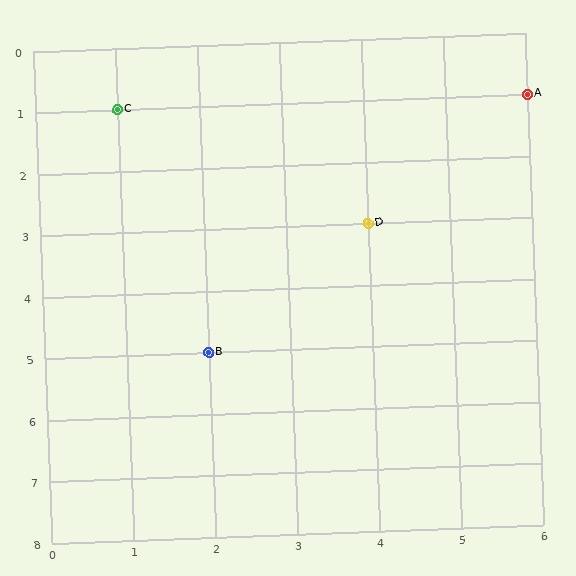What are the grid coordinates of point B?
Point B is at grid coordinates (2, 5).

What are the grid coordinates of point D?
Point D is at grid coordinates (4, 3).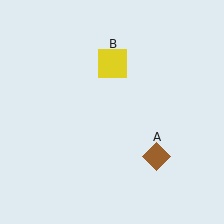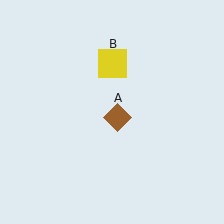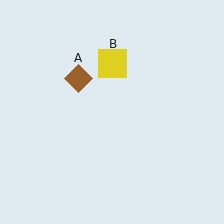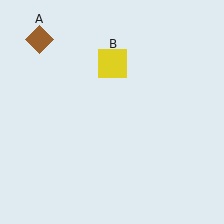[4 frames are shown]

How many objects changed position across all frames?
1 object changed position: brown diamond (object A).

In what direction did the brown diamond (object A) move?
The brown diamond (object A) moved up and to the left.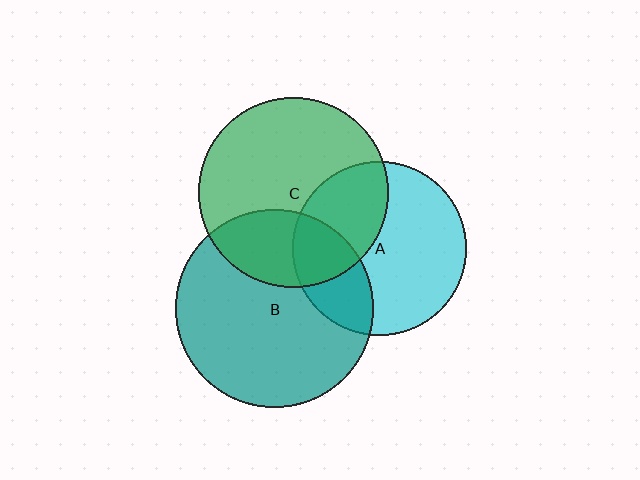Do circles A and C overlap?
Yes.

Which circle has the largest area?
Circle B (teal).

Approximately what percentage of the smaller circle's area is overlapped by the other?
Approximately 35%.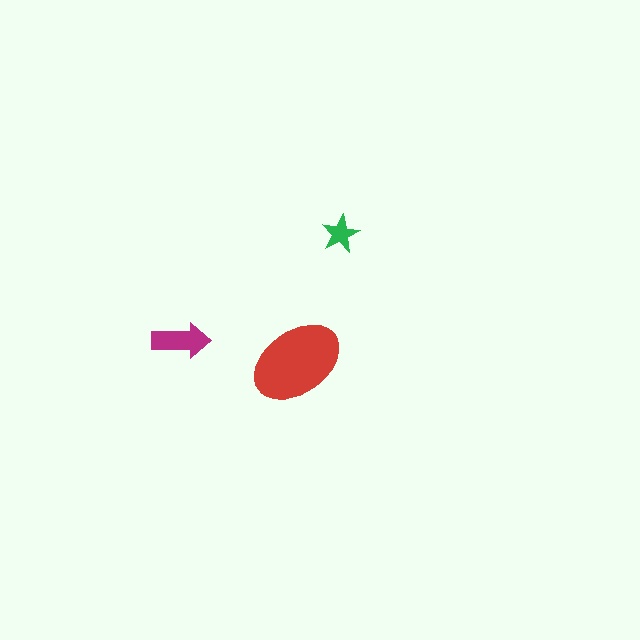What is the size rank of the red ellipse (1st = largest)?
1st.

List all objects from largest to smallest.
The red ellipse, the magenta arrow, the green star.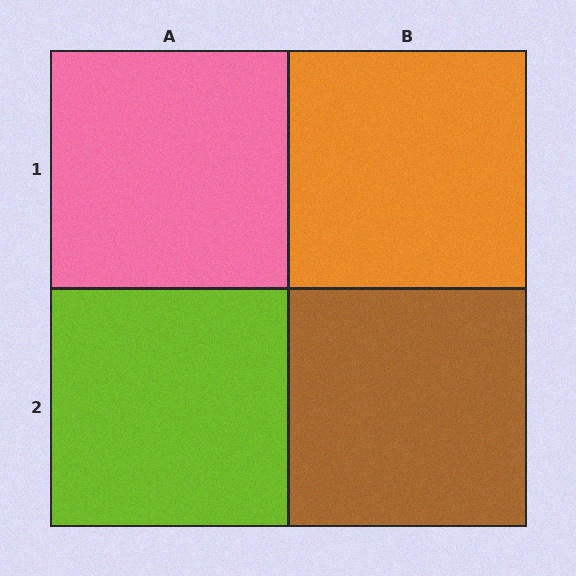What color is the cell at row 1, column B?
Orange.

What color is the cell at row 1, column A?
Pink.